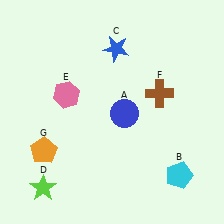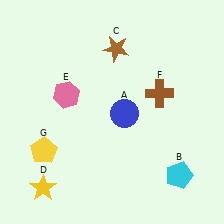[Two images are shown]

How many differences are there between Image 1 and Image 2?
There are 3 differences between the two images.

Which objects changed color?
C changed from blue to brown. D changed from lime to yellow. G changed from orange to yellow.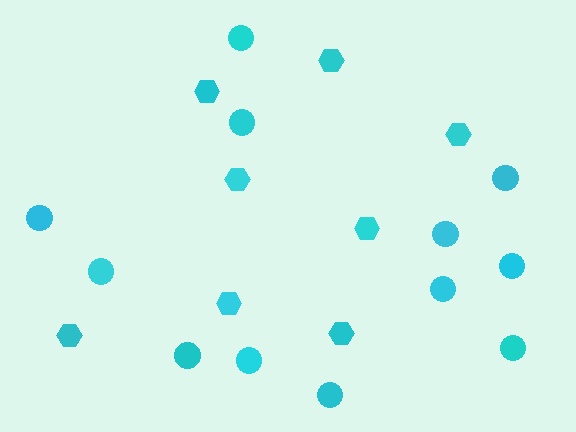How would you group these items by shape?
There are 2 groups: one group of circles (12) and one group of hexagons (8).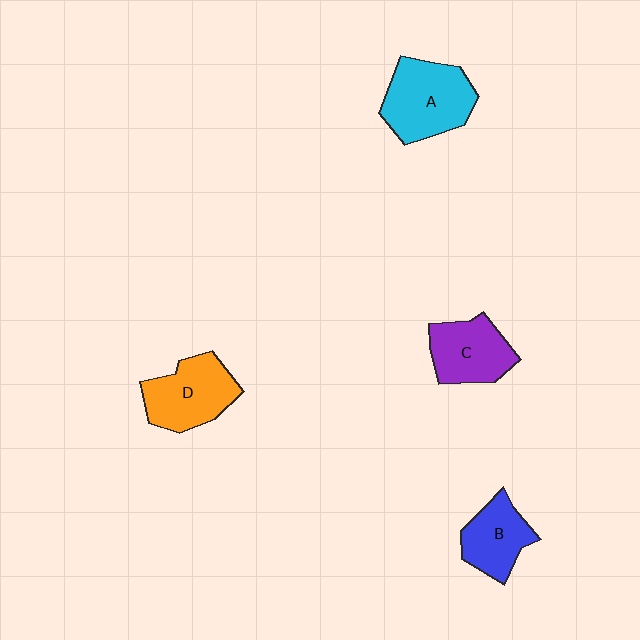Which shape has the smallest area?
Shape B (blue).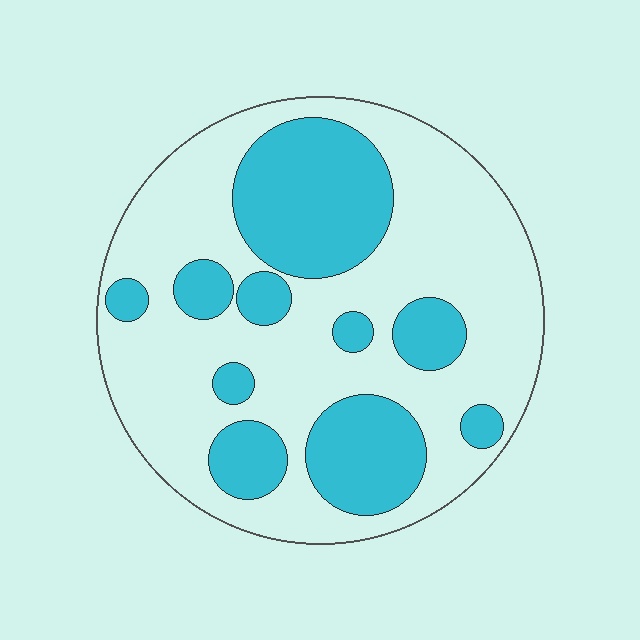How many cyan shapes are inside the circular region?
10.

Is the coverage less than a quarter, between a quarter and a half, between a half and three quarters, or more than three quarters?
Between a quarter and a half.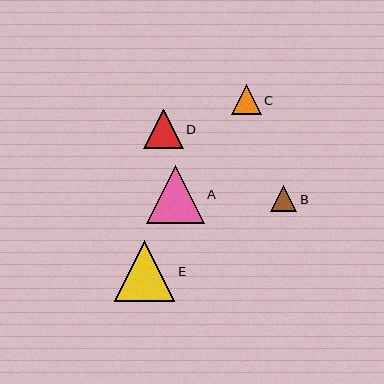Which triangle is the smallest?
Triangle B is the smallest with a size of approximately 26 pixels.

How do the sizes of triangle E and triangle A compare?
Triangle E and triangle A are approximately the same size.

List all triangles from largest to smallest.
From largest to smallest: E, A, D, C, B.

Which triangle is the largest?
Triangle E is the largest with a size of approximately 61 pixels.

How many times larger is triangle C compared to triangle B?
Triangle C is approximately 1.2 times the size of triangle B.